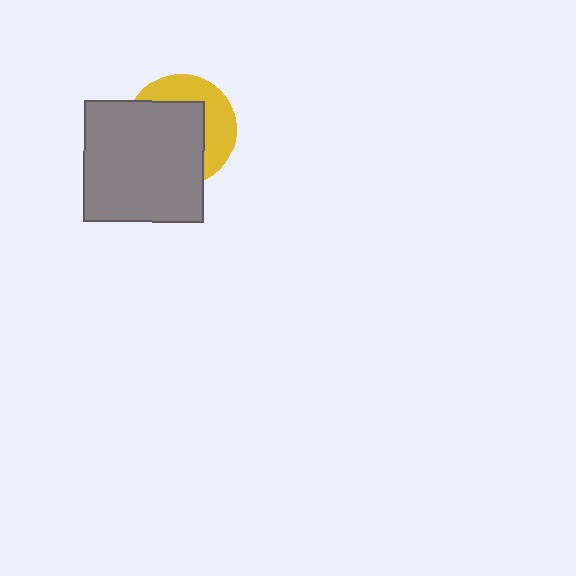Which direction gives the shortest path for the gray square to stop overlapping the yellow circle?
Moving toward the lower-left gives the shortest separation.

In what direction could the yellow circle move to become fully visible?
The yellow circle could move toward the upper-right. That would shift it out from behind the gray square entirely.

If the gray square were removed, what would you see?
You would see the complete yellow circle.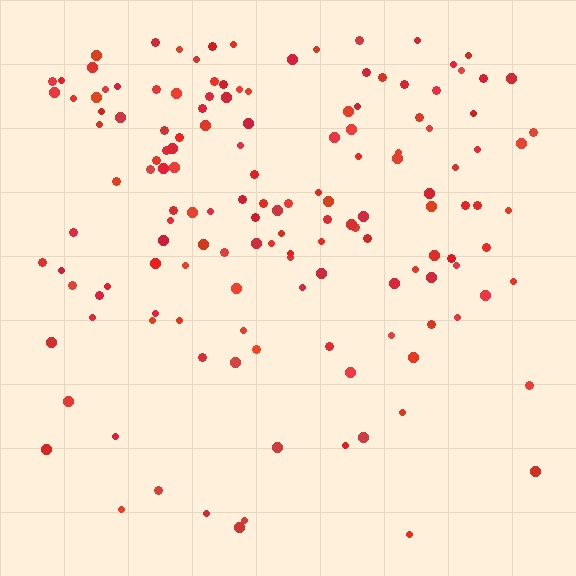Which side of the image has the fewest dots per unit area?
The bottom.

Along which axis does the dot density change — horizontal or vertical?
Vertical.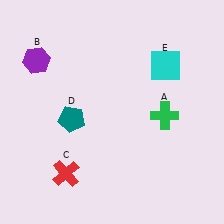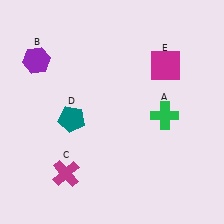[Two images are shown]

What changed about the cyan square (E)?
In Image 1, E is cyan. In Image 2, it changed to magenta.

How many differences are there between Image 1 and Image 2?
There are 2 differences between the two images.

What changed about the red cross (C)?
In Image 1, C is red. In Image 2, it changed to magenta.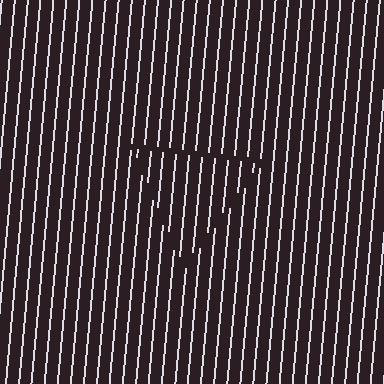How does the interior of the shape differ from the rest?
The interior of the shape contains the same grating, shifted by half a period — the contour is defined by the phase discontinuity where line-ends from the inner and outer gratings abut.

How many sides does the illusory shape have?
3 sides — the line-ends trace a triangle.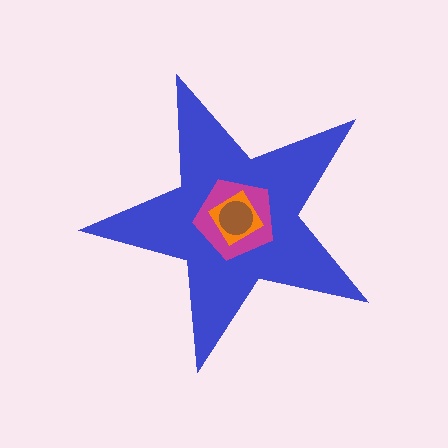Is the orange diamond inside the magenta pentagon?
Yes.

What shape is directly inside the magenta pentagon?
The orange diamond.